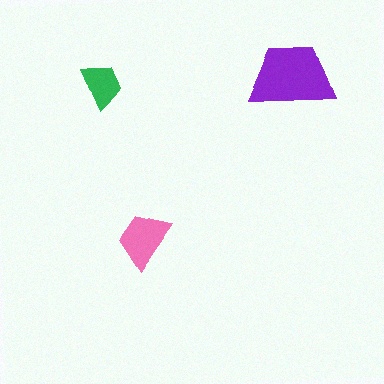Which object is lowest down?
The pink trapezoid is bottommost.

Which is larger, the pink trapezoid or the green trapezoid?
The pink one.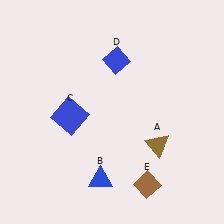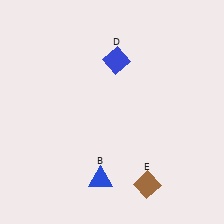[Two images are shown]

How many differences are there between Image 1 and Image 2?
There are 2 differences between the two images.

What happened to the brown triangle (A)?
The brown triangle (A) was removed in Image 2. It was in the bottom-right area of Image 1.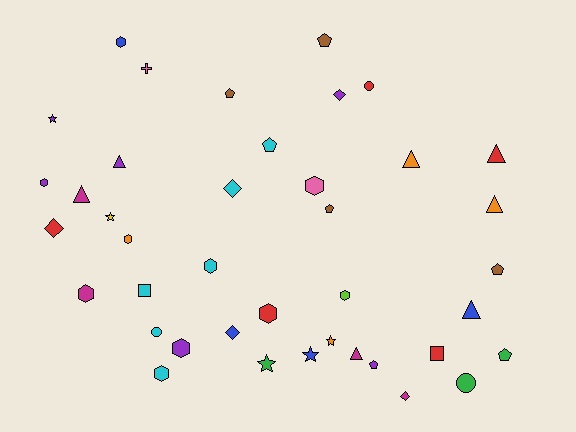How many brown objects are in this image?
There are 4 brown objects.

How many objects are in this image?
There are 40 objects.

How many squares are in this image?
There are 2 squares.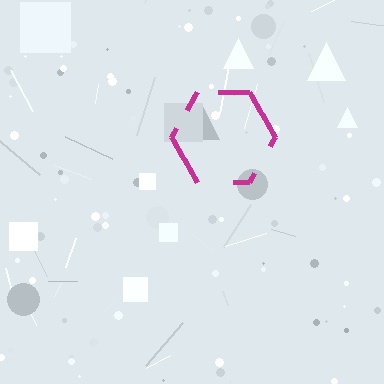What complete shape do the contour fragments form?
The contour fragments form a hexagon.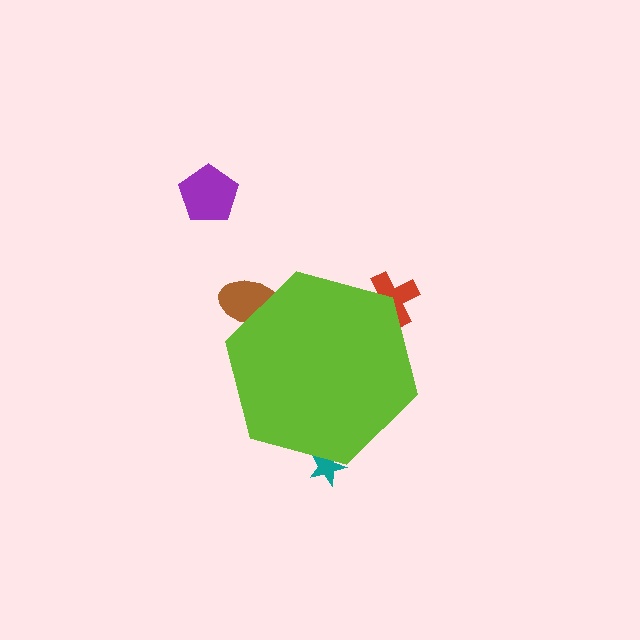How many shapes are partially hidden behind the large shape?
3 shapes are partially hidden.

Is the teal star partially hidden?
Yes, the teal star is partially hidden behind the lime hexagon.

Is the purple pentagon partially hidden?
No, the purple pentagon is fully visible.